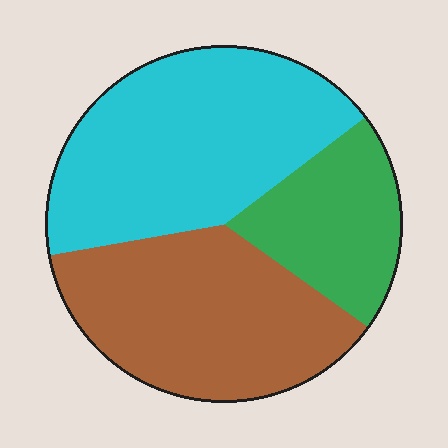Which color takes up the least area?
Green, at roughly 20%.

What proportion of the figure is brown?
Brown takes up about three eighths (3/8) of the figure.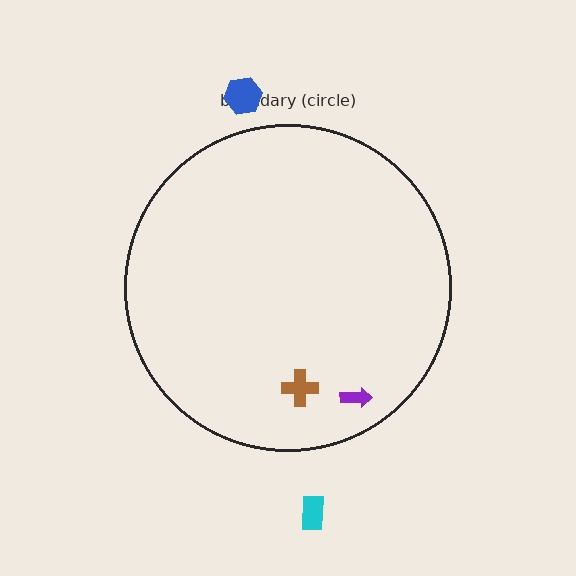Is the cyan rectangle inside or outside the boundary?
Outside.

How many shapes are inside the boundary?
2 inside, 2 outside.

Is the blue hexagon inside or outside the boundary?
Outside.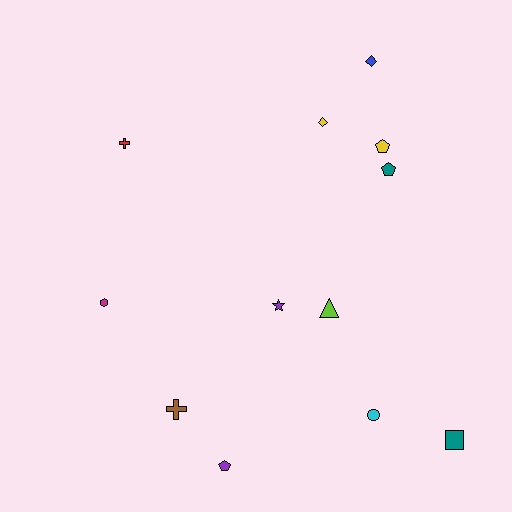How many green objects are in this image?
There are no green objects.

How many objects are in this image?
There are 12 objects.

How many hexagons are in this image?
There is 1 hexagon.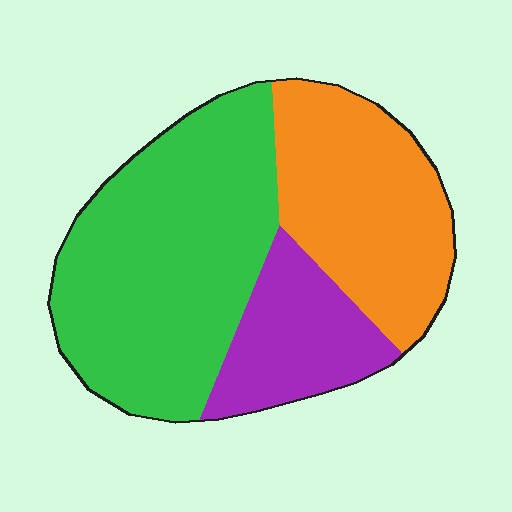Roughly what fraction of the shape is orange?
Orange covers around 30% of the shape.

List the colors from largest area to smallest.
From largest to smallest: green, orange, purple.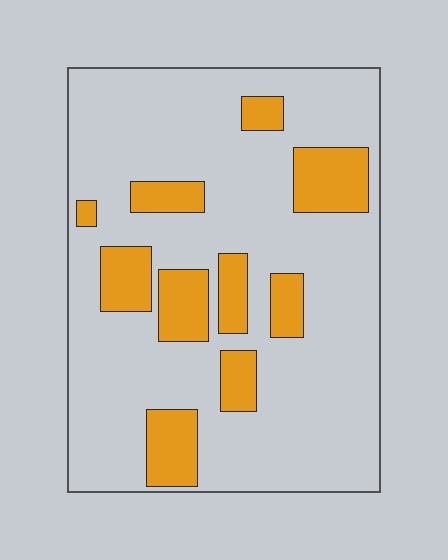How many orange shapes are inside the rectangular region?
10.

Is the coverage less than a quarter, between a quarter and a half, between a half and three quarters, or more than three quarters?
Less than a quarter.